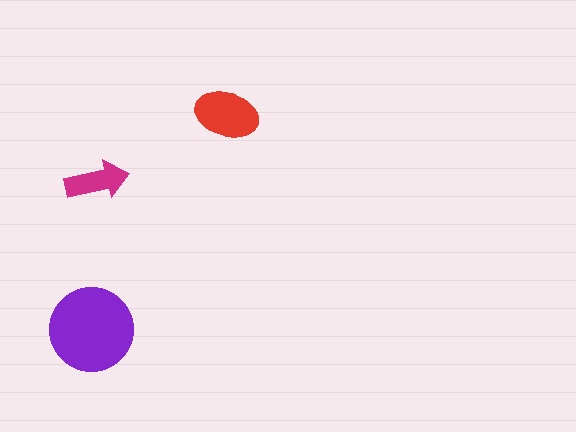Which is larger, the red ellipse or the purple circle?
The purple circle.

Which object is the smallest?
The magenta arrow.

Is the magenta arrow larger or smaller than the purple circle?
Smaller.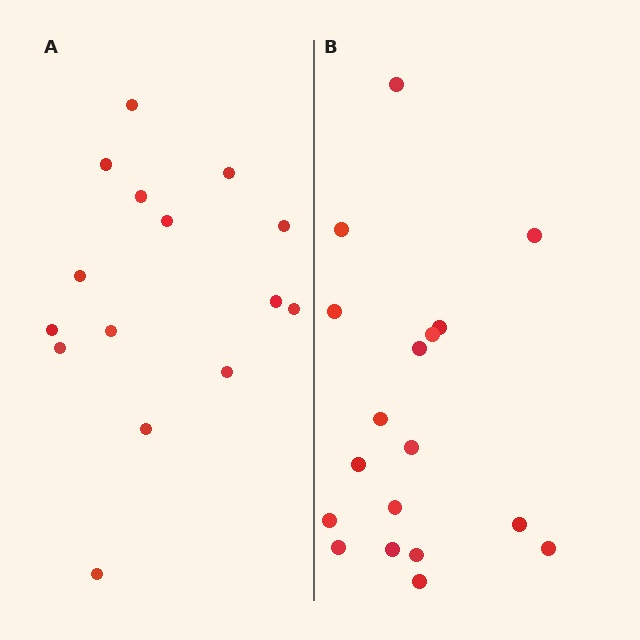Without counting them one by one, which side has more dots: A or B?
Region B (the right region) has more dots.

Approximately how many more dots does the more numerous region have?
Region B has just a few more — roughly 2 or 3 more dots than region A.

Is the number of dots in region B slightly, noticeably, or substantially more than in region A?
Region B has only slightly more — the two regions are fairly close. The ratio is roughly 1.2 to 1.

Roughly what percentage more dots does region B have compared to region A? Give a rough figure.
About 20% more.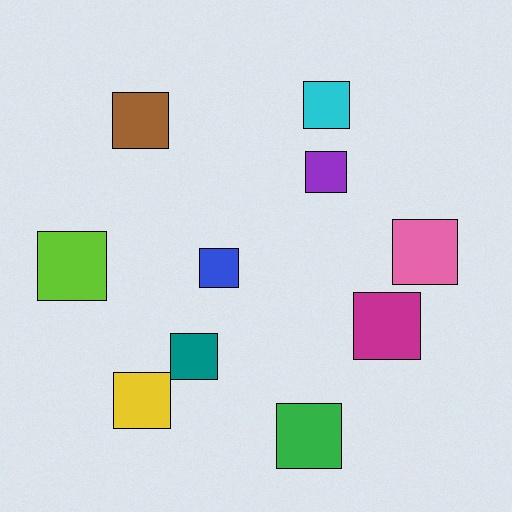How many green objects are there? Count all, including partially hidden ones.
There is 1 green object.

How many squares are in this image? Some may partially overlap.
There are 10 squares.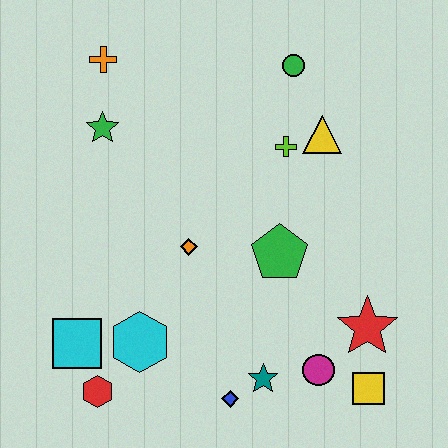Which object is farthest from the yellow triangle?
The red hexagon is farthest from the yellow triangle.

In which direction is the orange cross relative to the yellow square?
The orange cross is above the yellow square.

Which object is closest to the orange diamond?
The green pentagon is closest to the orange diamond.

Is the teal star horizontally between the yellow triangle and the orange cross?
Yes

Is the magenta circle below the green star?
Yes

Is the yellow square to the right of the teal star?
Yes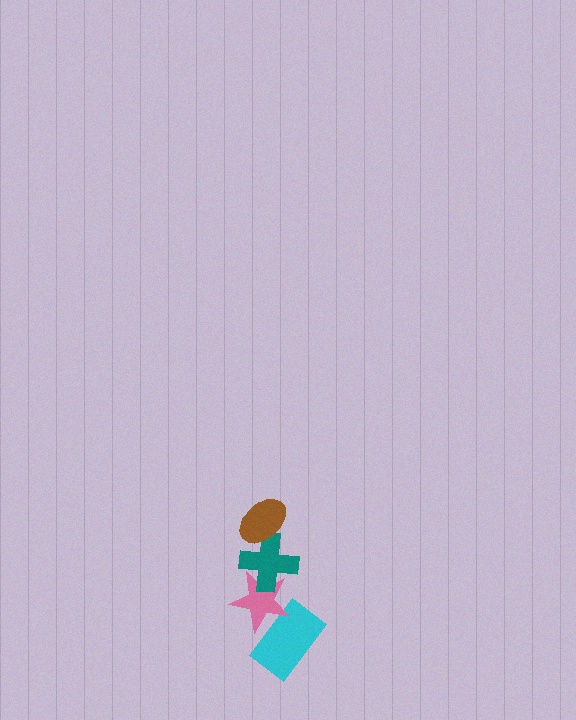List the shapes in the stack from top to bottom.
From top to bottom: the brown ellipse, the teal cross, the pink star, the cyan rectangle.